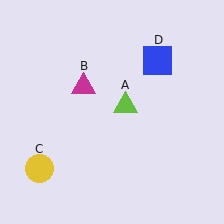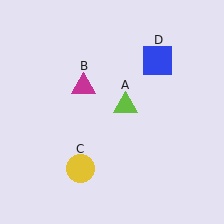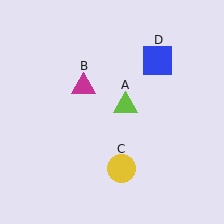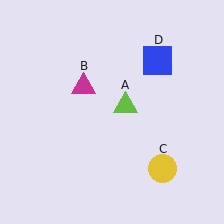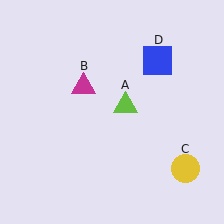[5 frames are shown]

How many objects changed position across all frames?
1 object changed position: yellow circle (object C).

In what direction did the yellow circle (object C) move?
The yellow circle (object C) moved right.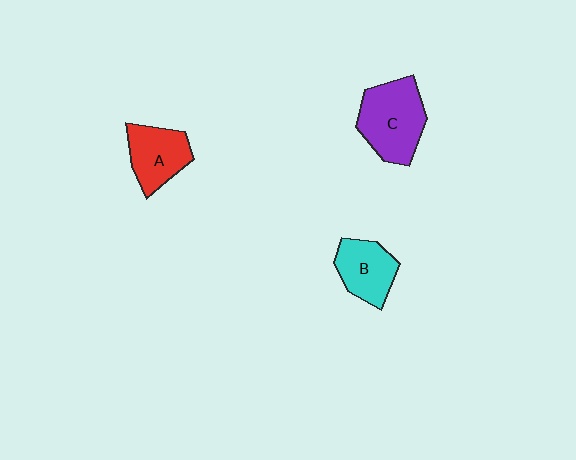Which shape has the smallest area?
Shape B (cyan).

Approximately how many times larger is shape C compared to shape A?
Approximately 1.4 times.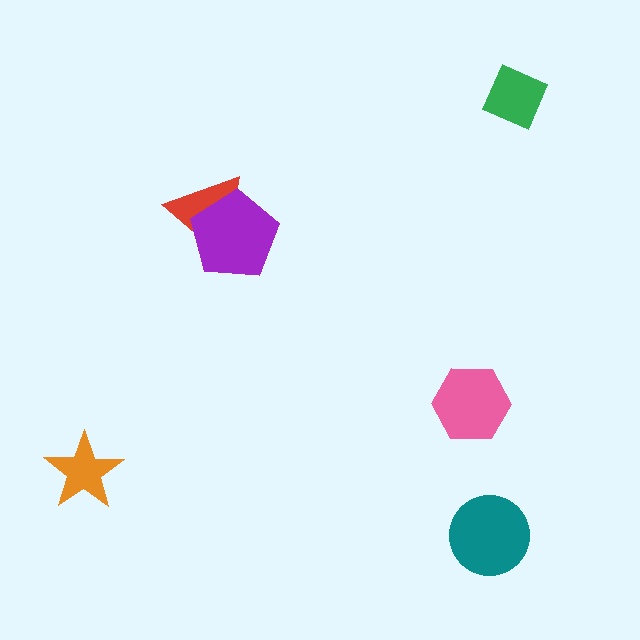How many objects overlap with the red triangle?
1 object overlaps with the red triangle.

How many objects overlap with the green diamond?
0 objects overlap with the green diamond.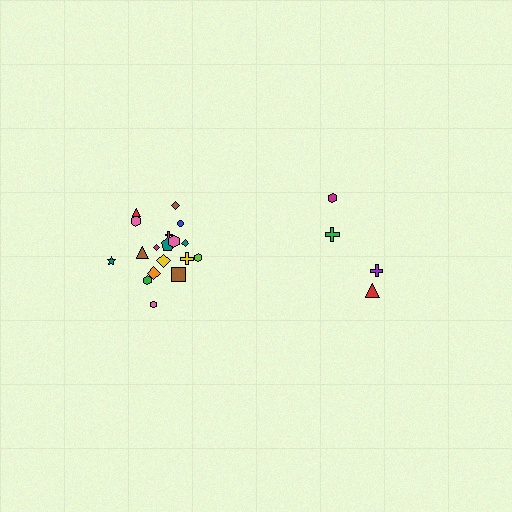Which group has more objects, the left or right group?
The left group.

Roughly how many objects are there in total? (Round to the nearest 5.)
Roughly 20 objects in total.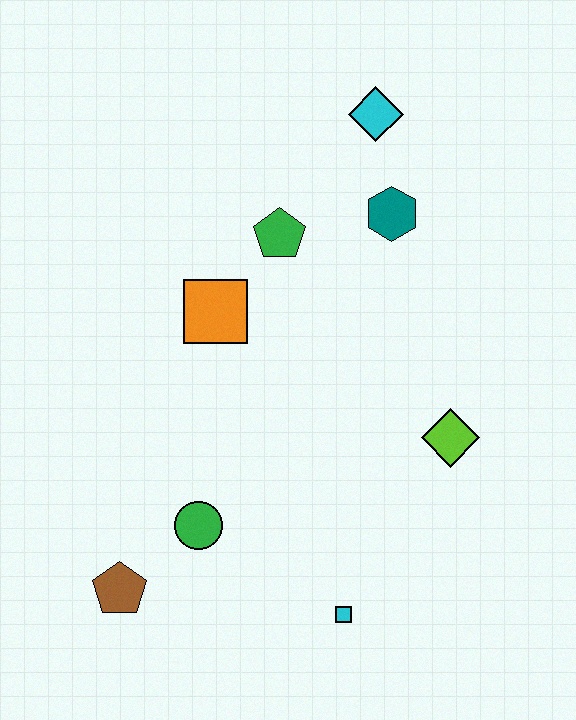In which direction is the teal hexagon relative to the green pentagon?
The teal hexagon is to the right of the green pentagon.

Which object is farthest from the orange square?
The cyan square is farthest from the orange square.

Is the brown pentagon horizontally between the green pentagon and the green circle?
No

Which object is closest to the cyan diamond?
The teal hexagon is closest to the cyan diamond.